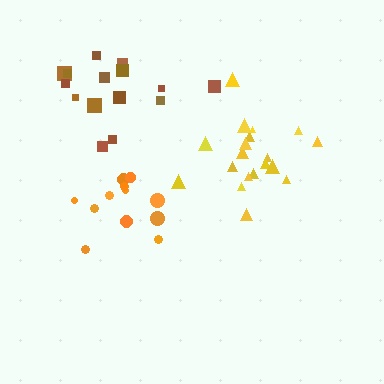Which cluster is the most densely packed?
Yellow.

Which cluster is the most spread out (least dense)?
Orange.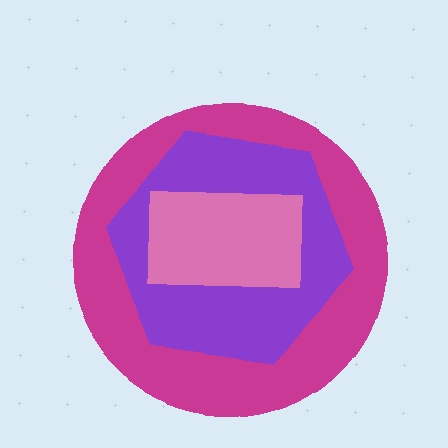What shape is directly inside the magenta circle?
The purple hexagon.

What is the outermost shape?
The magenta circle.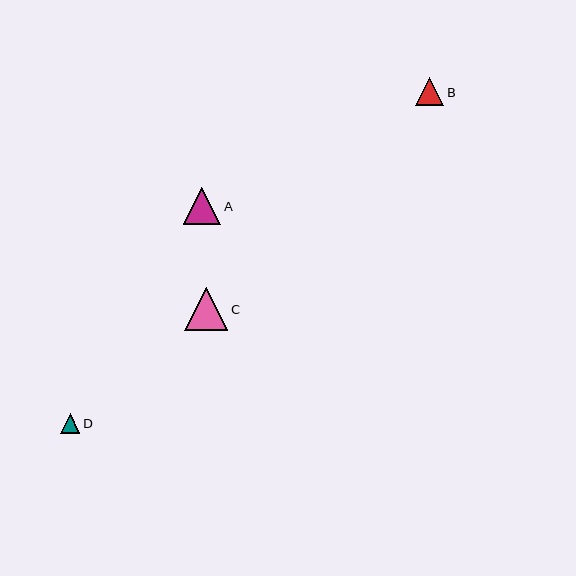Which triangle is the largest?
Triangle C is the largest with a size of approximately 43 pixels.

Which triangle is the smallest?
Triangle D is the smallest with a size of approximately 19 pixels.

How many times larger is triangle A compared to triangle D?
Triangle A is approximately 1.9 times the size of triangle D.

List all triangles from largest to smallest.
From largest to smallest: C, A, B, D.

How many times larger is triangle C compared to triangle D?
Triangle C is approximately 2.2 times the size of triangle D.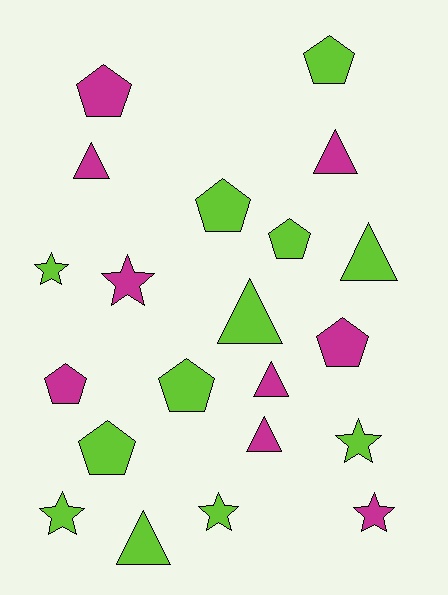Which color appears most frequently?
Lime, with 12 objects.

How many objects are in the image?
There are 21 objects.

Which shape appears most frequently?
Pentagon, with 8 objects.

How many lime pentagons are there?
There are 5 lime pentagons.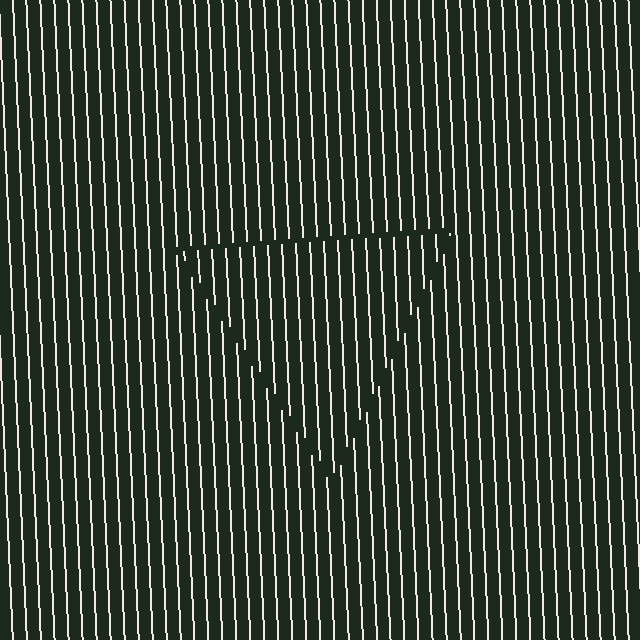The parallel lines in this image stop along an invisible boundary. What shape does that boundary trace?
An illusory triangle. The interior of the shape contains the same grating, shifted by half a period — the contour is defined by the phase discontinuity where line-ends from the inner and outer gratings abut.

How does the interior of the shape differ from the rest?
The interior of the shape contains the same grating, shifted by half a period — the contour is defined by the phase discontinuity where line-ends from the inner and outer gratings abut.